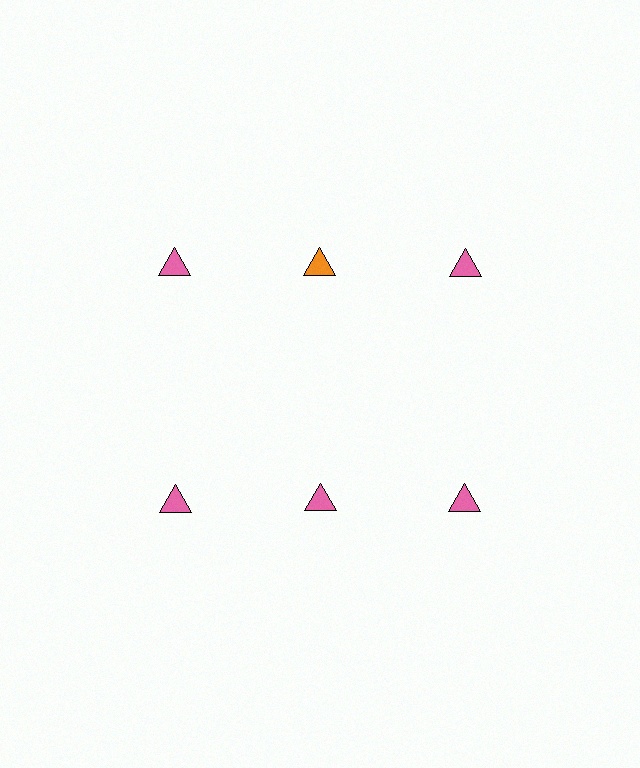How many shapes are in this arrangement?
There are 6 shapes arranged in a grid pattern.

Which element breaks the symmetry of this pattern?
The orange triangle in the top row, second from left column breaks the symmetry. All other shapes are pink triangles.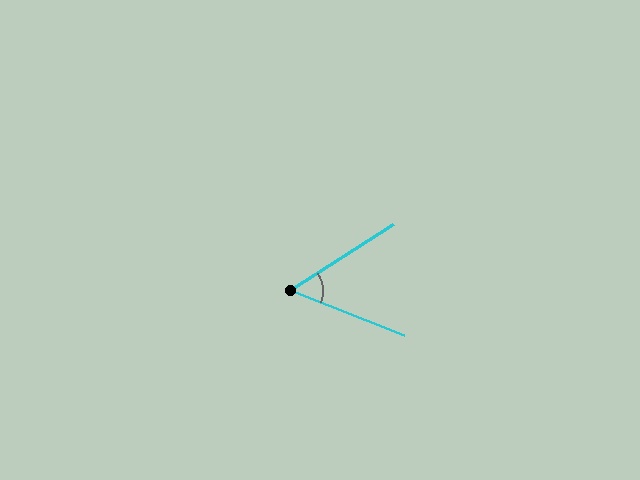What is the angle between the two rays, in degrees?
Approximately 55 degrees.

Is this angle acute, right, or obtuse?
It is acute.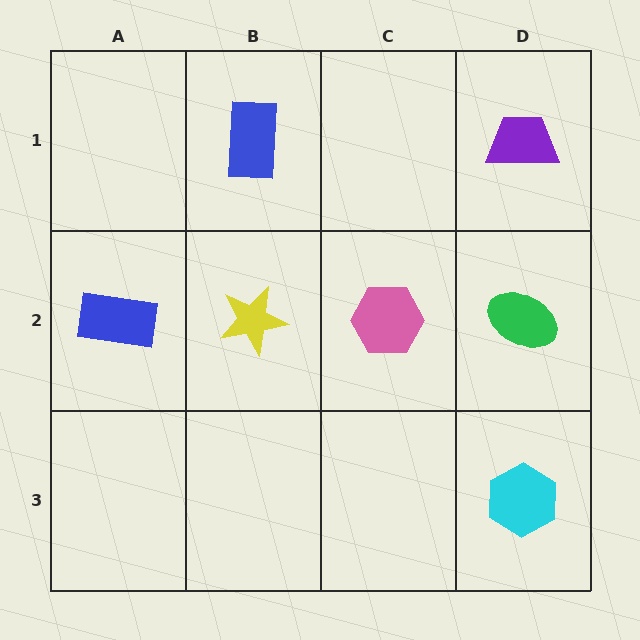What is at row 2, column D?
A green ellipse.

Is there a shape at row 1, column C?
No, that cell is empty.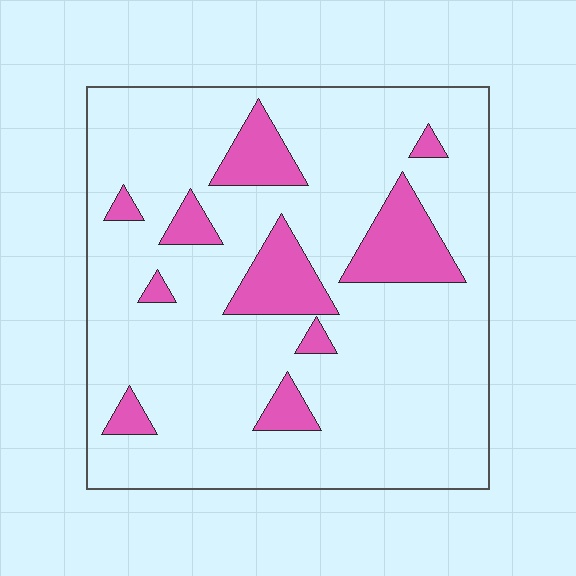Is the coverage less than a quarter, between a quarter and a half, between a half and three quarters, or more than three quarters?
Less than a quarter.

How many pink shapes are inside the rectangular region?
10.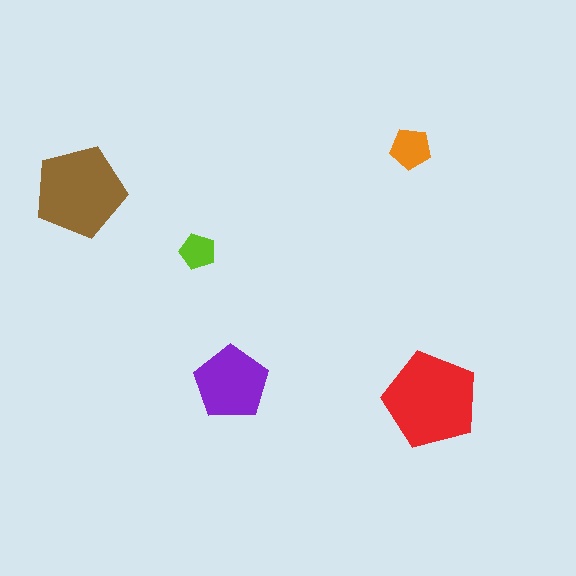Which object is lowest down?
The red pentagon is bottommost.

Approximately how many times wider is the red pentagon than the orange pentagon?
About 2.5 times wider.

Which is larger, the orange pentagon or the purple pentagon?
The purple one.